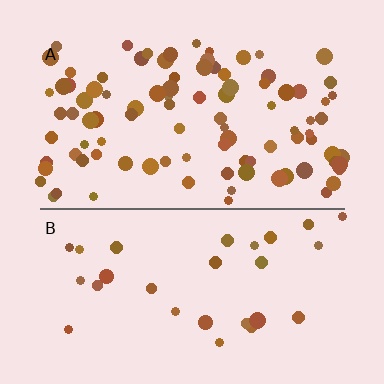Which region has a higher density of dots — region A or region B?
A (the top).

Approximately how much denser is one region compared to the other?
Approximately 3.1× — region A over region B.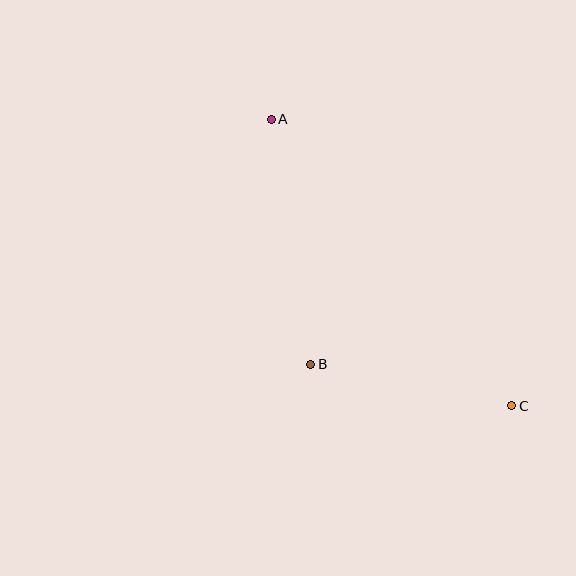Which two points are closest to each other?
Points B and C are closest to each other.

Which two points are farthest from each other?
Points A and C are farthest from each other.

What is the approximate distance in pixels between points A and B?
The distance between A and B is approximately 248 pixels.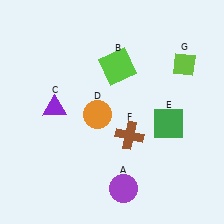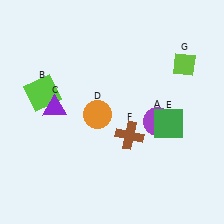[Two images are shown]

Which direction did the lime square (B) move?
The lime square (B) moved left.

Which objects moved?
The objects that moved are: the purple circle (A), the lime square (B).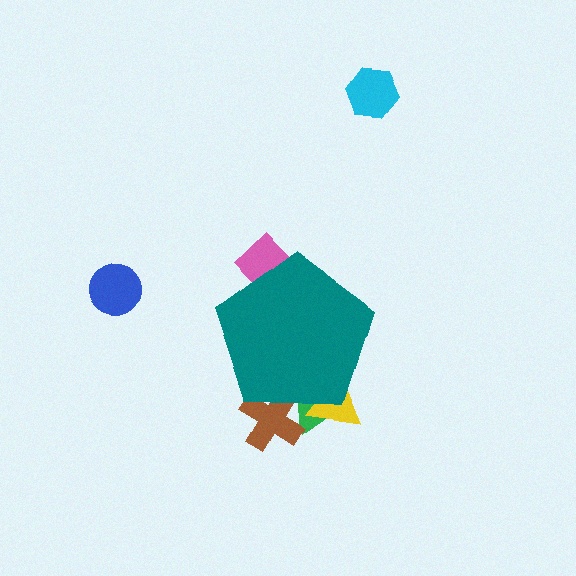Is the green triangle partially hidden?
Yes, the green triangle is partially hidden behind the teal pentagon.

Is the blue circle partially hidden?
No, the blue circle is fully visible.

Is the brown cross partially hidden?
Yes, the brown cross is partially hidden behind the teal pentagon.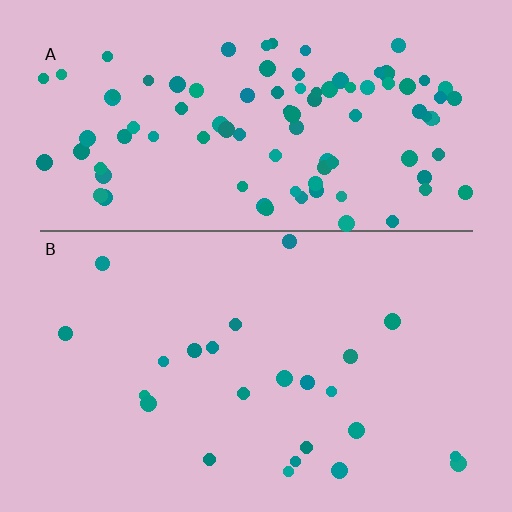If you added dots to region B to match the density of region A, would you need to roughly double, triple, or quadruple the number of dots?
Approximately quadruple.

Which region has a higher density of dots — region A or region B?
A (the top).